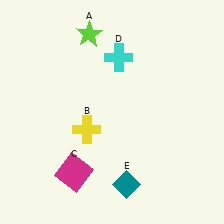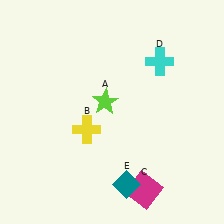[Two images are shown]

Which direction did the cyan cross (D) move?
The cyan cross (D) moved right.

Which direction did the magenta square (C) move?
The magenta square (C) moved right.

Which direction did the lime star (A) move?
The lime star (A) moved down.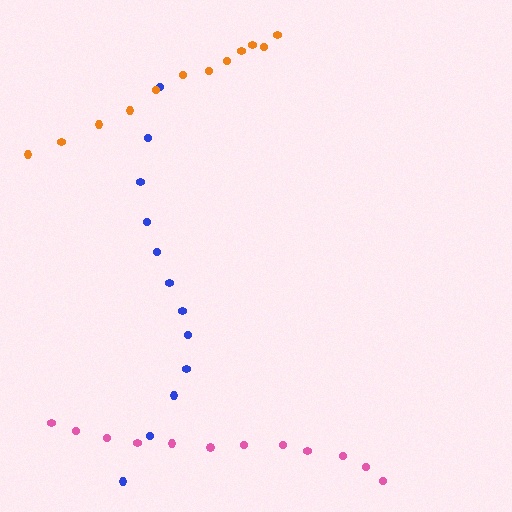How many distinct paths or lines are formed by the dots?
There are 3 distinct paths.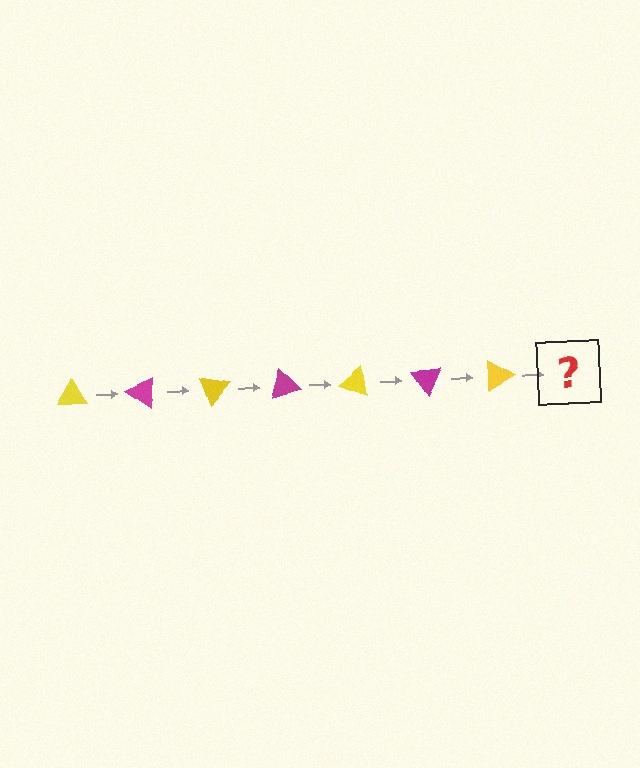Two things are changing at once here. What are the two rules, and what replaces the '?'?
The two rules are that it rotates 35 degrees each step and the color cycles through yellow and magenta. The '?' should be a magenta triangle, rotated 245 degrees from the start.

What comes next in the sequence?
The next element should be a magenta triangle, rotated 245 degrees from the start.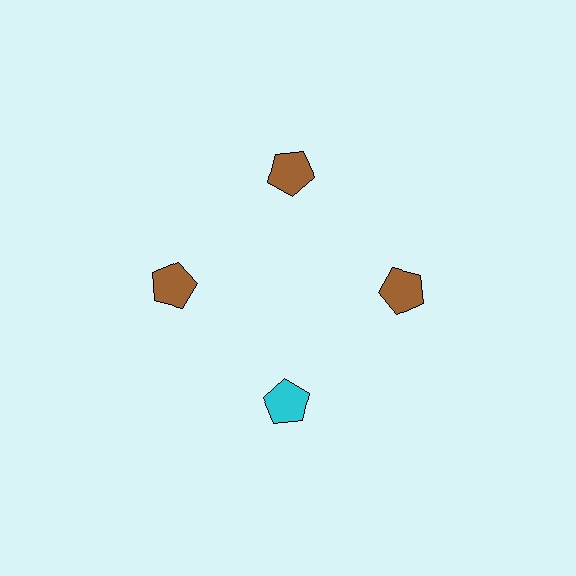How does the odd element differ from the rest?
It has a different color: cyan instead of brown.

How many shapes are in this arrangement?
There are 4 shapes arranged in a ring pattern.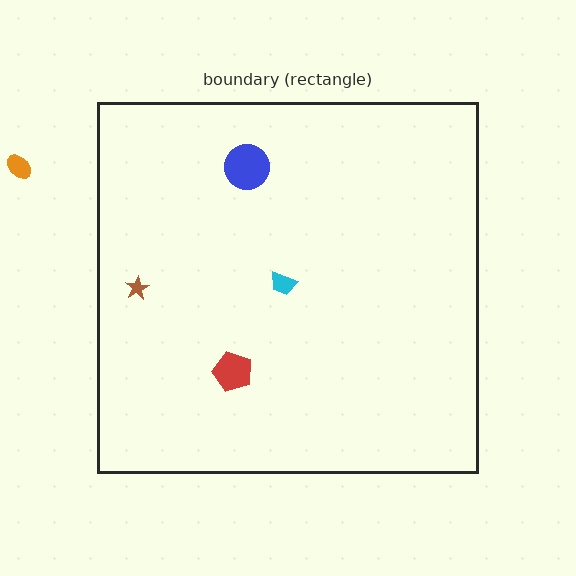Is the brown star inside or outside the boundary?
Inside.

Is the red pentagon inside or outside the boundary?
Inside.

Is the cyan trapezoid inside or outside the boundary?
Inside.